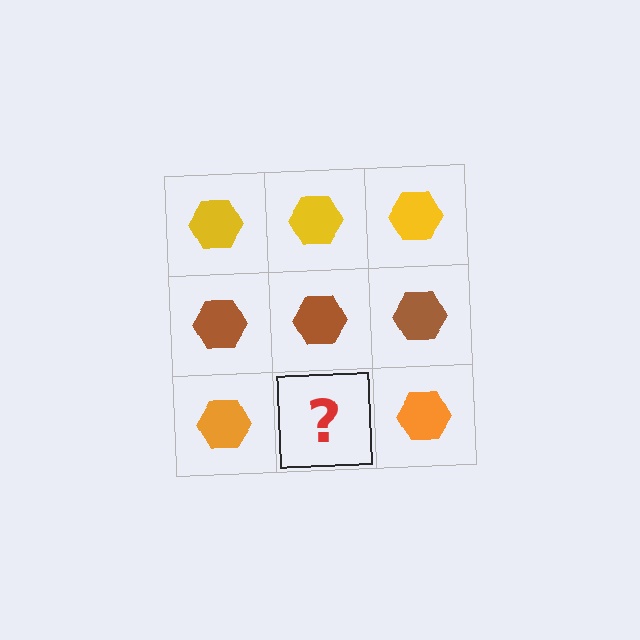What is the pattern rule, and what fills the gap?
The rule is that each row has a consistent color. The gap should be filled with an orange hexagon.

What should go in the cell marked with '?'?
The missing cell should contain an orange hexagon.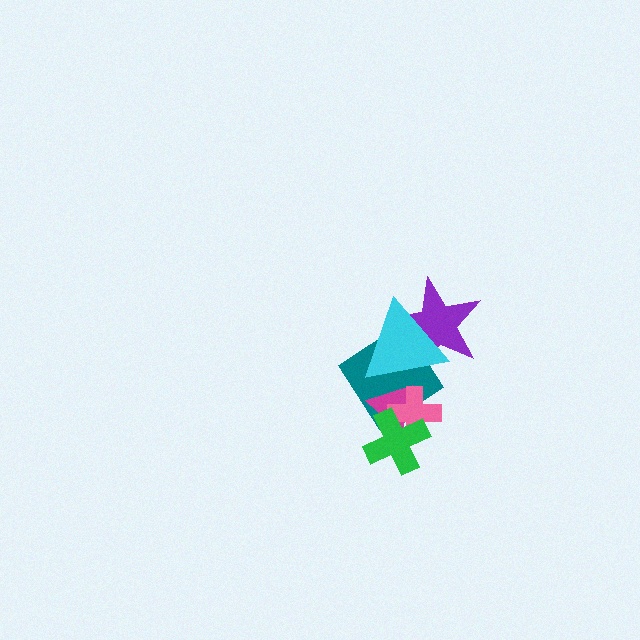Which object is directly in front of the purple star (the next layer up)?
The teal diamond is directly in front of the purple star.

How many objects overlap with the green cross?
2 objects overlap with the green cross.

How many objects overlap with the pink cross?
4 objects overlap with the pink cross.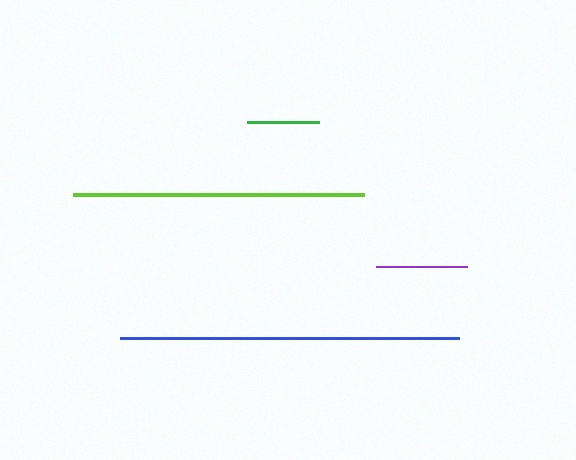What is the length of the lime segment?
The lime segment is approximately 291 pixels long.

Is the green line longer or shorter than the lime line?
The lime line is longer than the green line.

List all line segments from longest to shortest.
From longest to shortest: blue, lime, purple, green.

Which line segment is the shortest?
The green line is the shortest at approximately 72 pixels.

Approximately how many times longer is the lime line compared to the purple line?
The lime line is approximately 3.2 times the length of the purple line.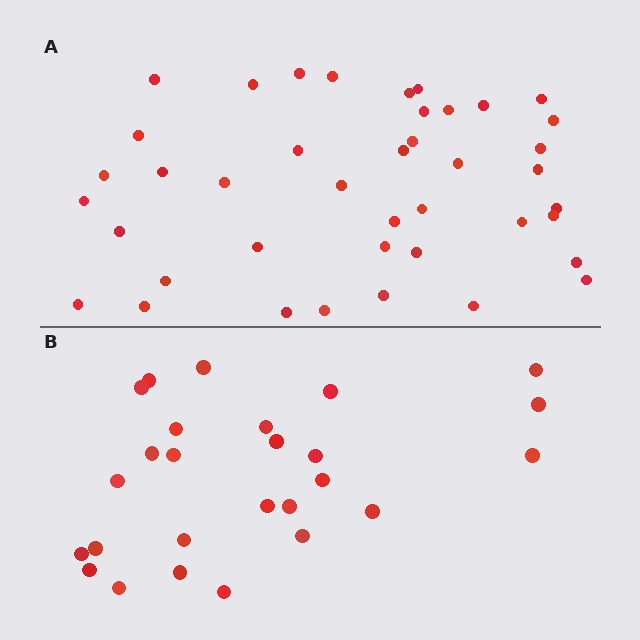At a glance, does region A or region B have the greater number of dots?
Region A (the top region) has more dots.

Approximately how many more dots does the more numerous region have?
Region A has approximately 15 more dots than region B.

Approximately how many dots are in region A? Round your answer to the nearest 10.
About 40 dots. (The exact count is 41, which rounds to 40.)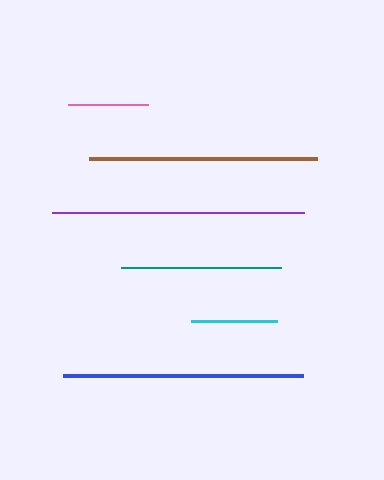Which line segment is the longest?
The purple line is the longest at approximately 251 pixels.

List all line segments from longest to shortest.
From longest to shortest: purple, blue, brown, teal, cyan, pink.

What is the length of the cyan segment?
The cyan segment is approximately 86 pixels long.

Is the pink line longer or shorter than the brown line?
The brown line is longer than the pink line.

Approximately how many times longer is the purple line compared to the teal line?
The purple line is approximately 1.6 times the length of the teal line.